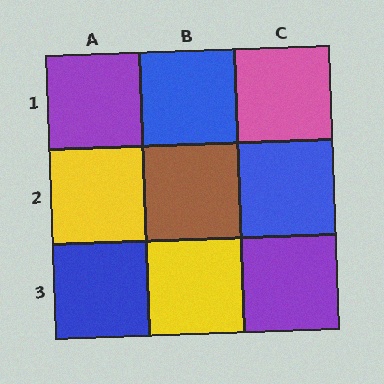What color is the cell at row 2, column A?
Yellow.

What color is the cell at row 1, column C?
Pink.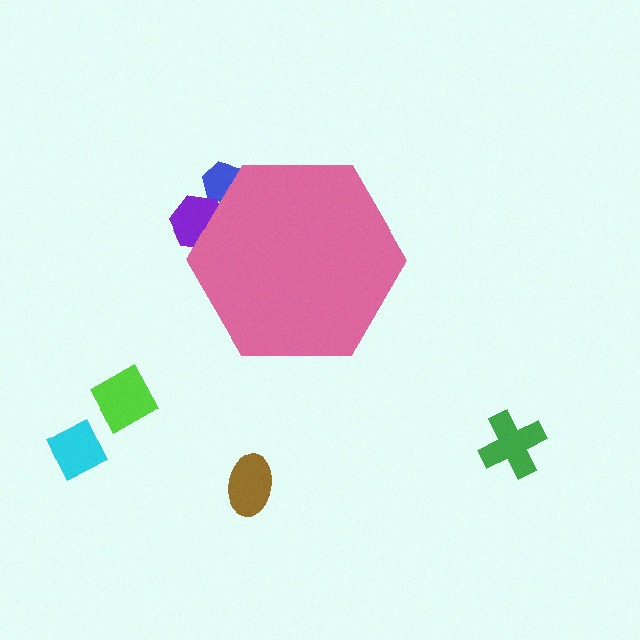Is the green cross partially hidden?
No, the green cross is fully visible.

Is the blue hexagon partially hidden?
Yes, the blue hexagon is partially hidden behind the pink hexagon.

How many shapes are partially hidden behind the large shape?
2 shapes are partially hidden.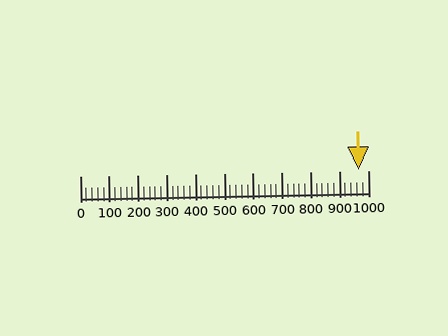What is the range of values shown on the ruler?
The ruler shows values from 0 to 1000.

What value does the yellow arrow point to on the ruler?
The yellow arrow points to approximately 967.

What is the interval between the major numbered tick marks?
The major tick marks are spaced 100 units apart.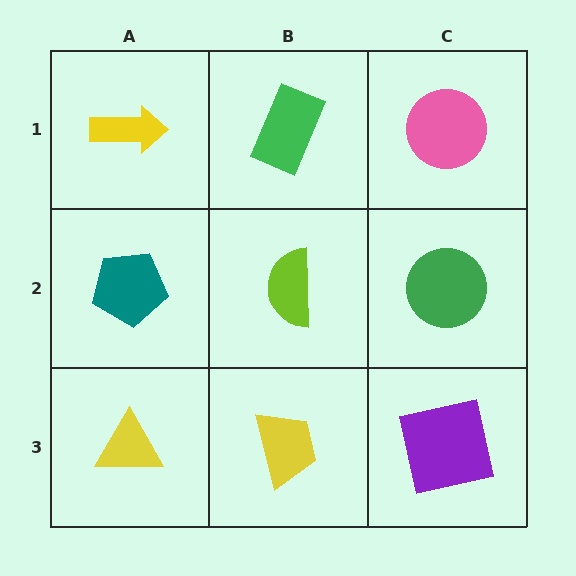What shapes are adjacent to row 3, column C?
A green circle (row 2, column C), a yellow trapezoid (row 3, column B).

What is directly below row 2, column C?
A purple square.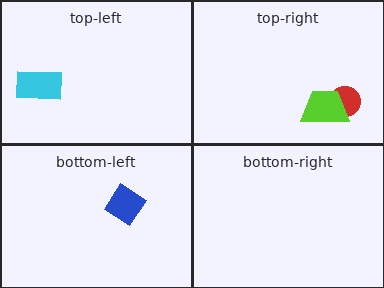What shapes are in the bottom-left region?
The blue diamond.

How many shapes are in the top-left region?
1.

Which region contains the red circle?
The top-right region.